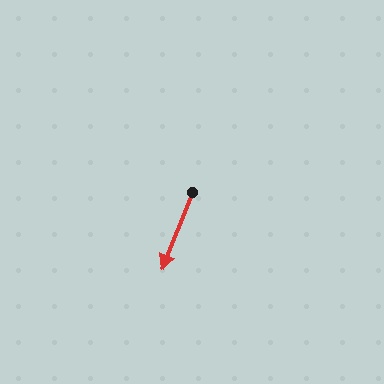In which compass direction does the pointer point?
South.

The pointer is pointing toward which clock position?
Roughly 7 o'clock.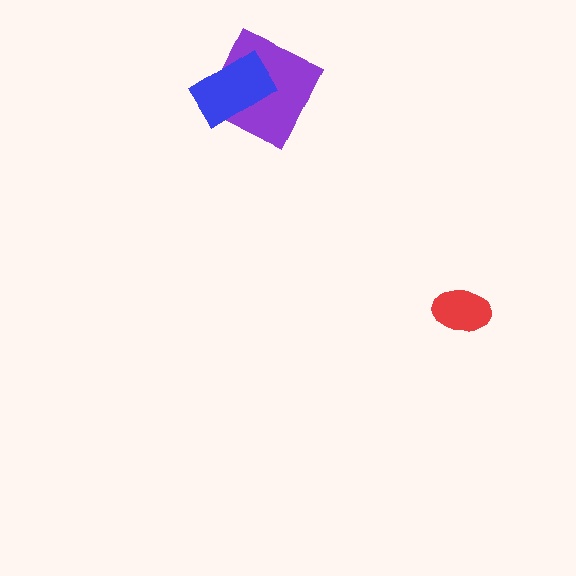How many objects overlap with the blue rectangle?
1 object overlaps with the blue rectangle.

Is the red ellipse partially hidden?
No, no other shape covers it.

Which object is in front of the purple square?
The blue rectangle is in front of the purple square.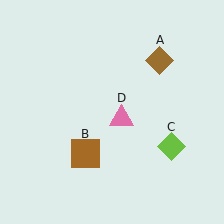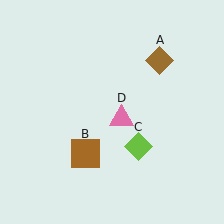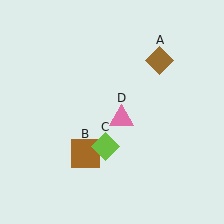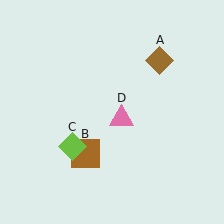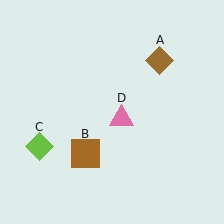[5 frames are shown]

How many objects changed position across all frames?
1 object changed position: lime diamond (object C).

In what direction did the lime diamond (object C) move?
The lime diamond (object C) moved left.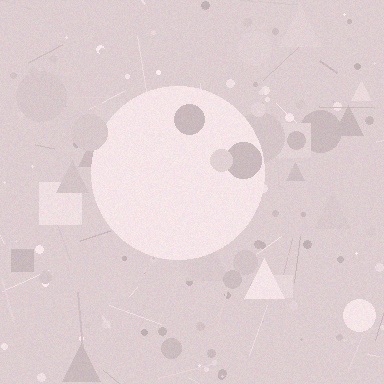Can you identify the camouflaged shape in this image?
The camouflaged shape is a circle.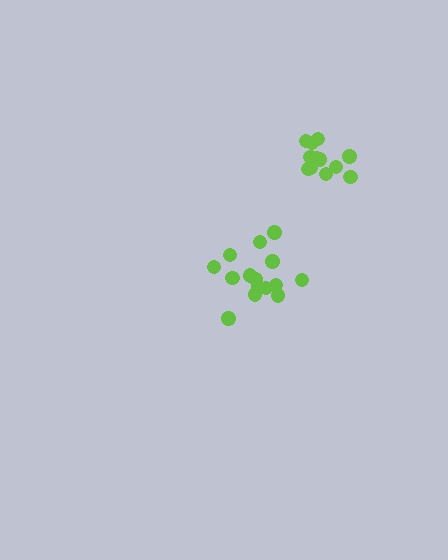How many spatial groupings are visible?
There are 2 spatial groupings.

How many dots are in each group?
Group 1: 16 dots, Group 2: 13 dots (29 total).